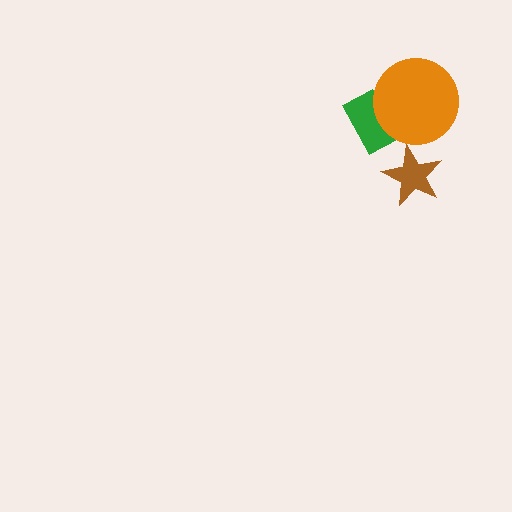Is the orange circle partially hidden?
No, no other shape covers it.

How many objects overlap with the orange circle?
1 object overlaps with the orange circle.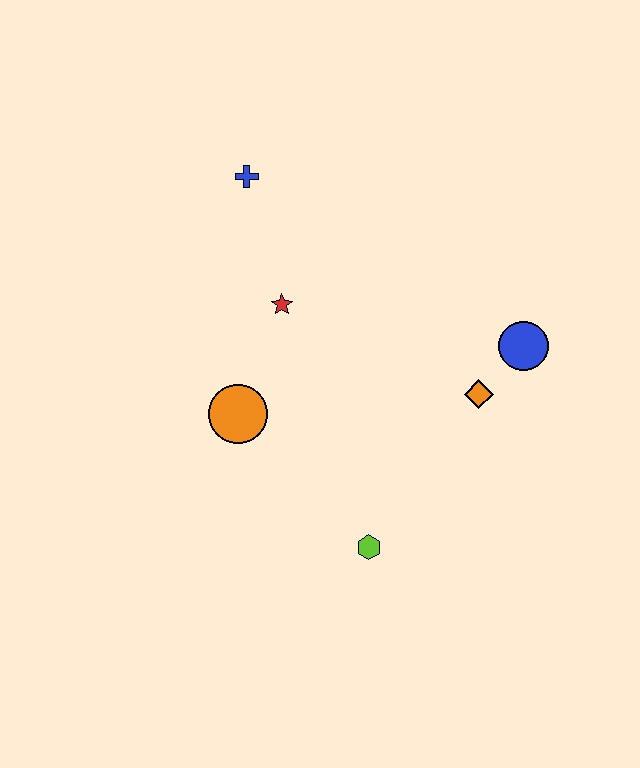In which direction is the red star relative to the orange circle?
The red star is above the orange circle.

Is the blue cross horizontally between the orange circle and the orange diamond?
Yes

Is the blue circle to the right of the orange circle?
Yes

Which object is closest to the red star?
The orange circle is closest to the red star.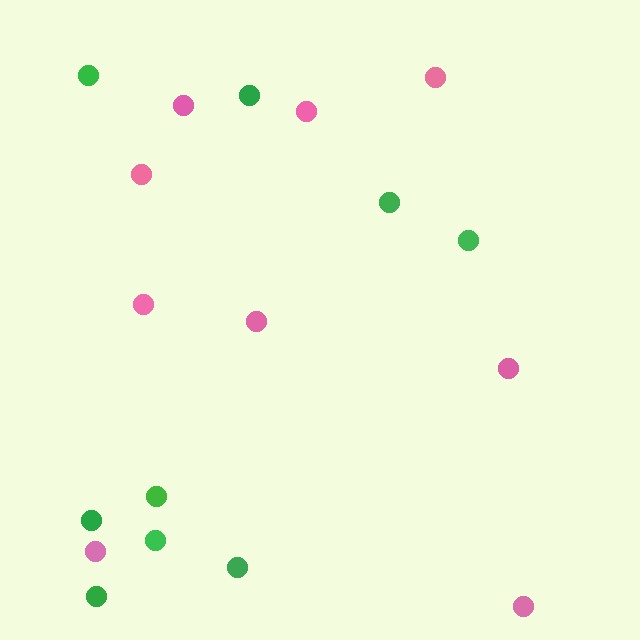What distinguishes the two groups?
There are 2 groups: one group of pink circles (9) and one group of green circles (9).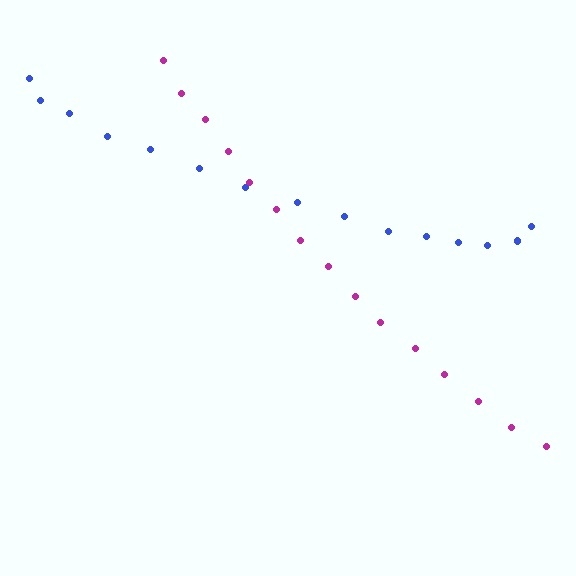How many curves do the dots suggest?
There are 2 distinct paths.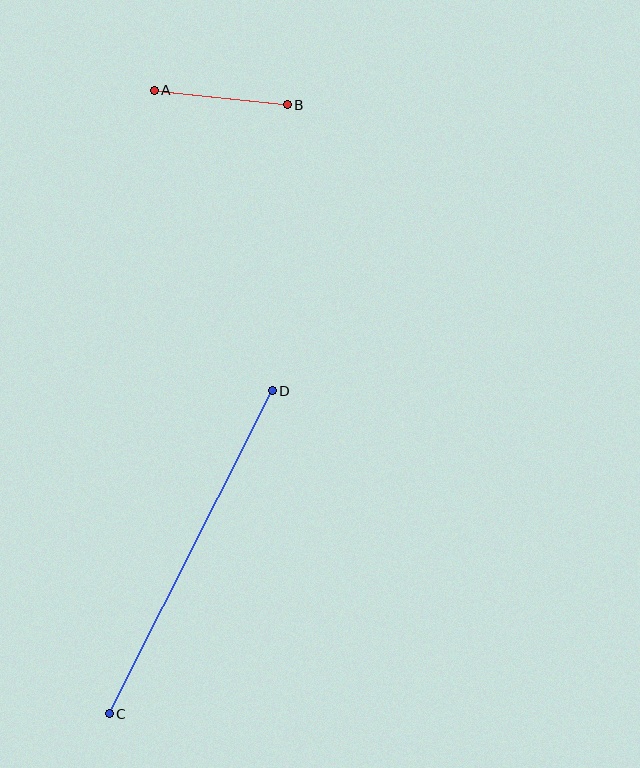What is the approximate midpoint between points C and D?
The midpoint is at approximately (191, 552) pixels.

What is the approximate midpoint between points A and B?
The midpoint is at approximately (221, 98) pixels.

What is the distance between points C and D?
The distance is approximately 362 pixels.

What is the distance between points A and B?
The distance is approximately 134 pixels.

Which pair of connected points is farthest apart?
Points C and D are farthest apart.